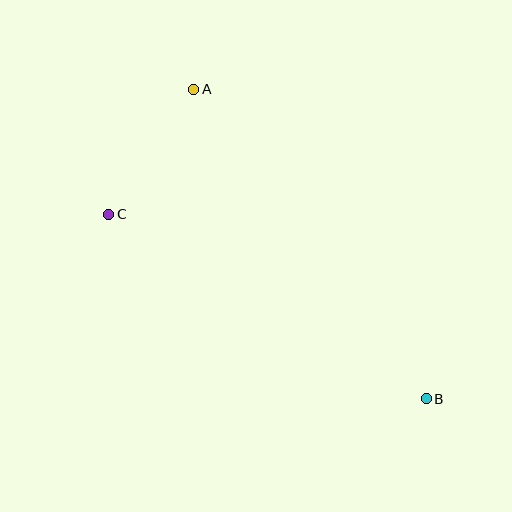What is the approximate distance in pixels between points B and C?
The distance between B and C is approximately 367 pixels.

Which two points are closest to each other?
Points A and C are closest to each other.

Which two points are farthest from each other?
Points A and B are farthest from each other.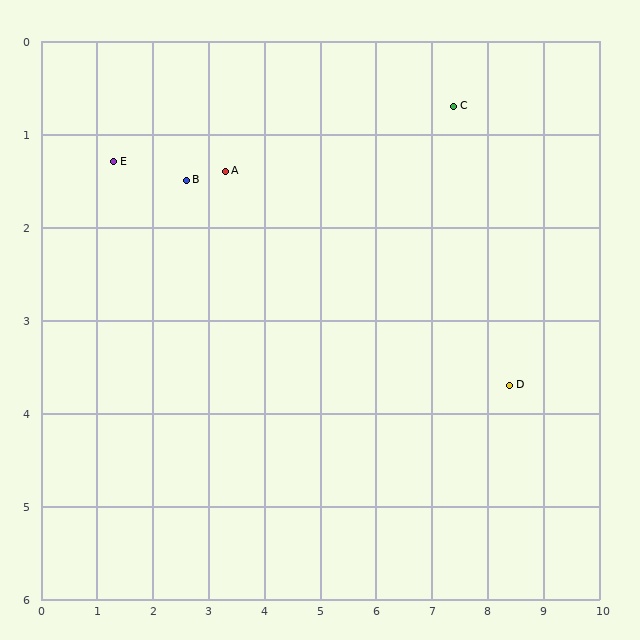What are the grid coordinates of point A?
Point A is at approximately (3.3, 1.4).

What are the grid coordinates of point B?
Point B is at approximately (2.6, 1.5).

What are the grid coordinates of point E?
Point E is at approximately (1.3, 1.3).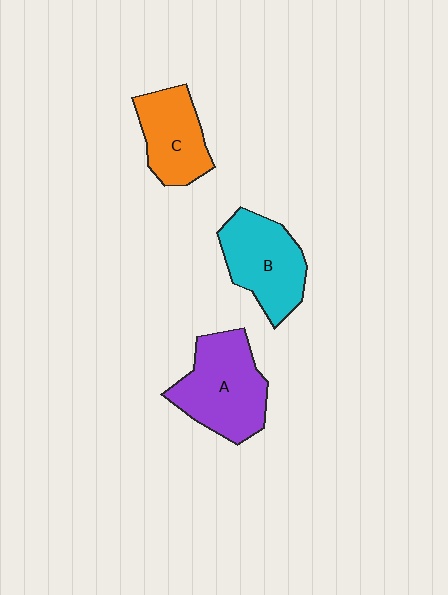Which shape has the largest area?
Shape A (purple).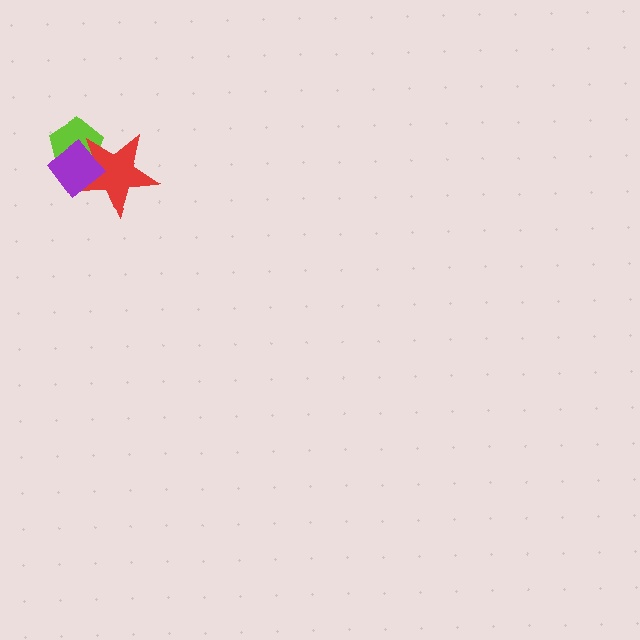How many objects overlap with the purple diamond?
2 objects overlap with the purple diamond.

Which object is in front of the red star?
The purple diamond is in front of the red star.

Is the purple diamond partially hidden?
No, no other shape covers it.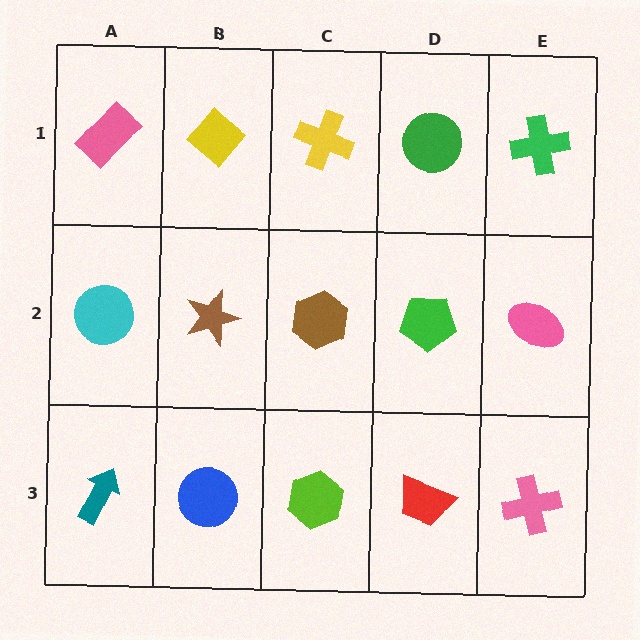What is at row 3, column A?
A teal arrow.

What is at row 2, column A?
A cyan circle.